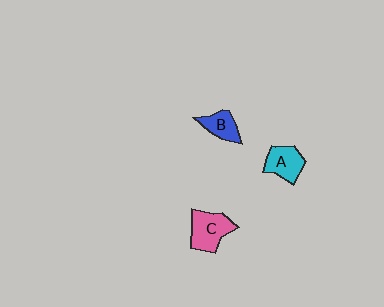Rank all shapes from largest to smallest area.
From largest to smallest: C (pink), A (cyan), B (blue).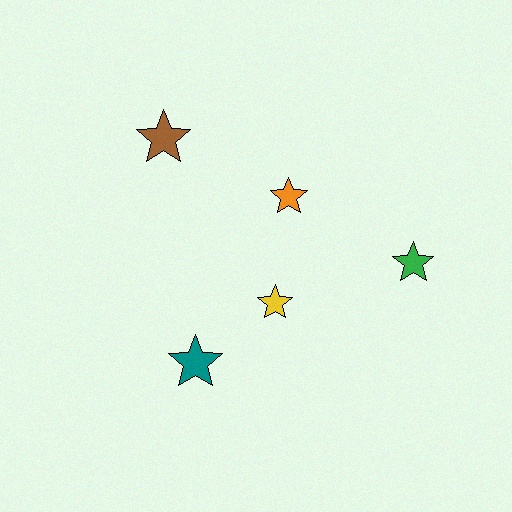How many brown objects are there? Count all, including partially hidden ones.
There is 1 brown object.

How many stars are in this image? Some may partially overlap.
There are 5 stars.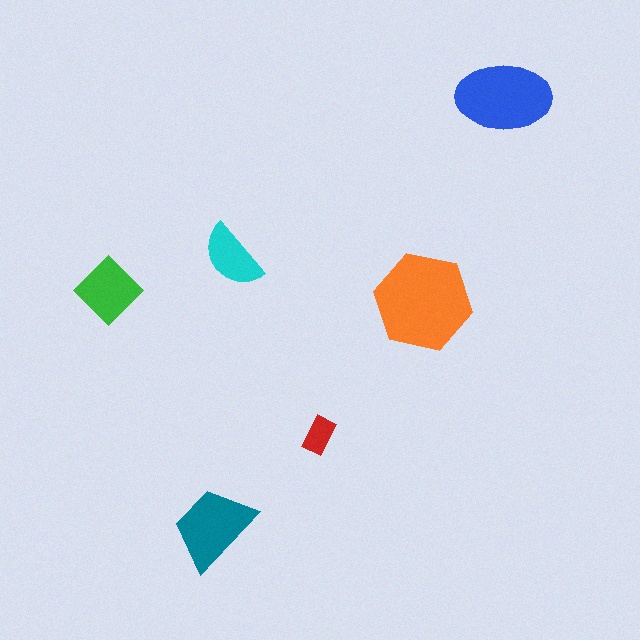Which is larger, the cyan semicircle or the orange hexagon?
The orange hexagon.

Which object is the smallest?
The red rectangle.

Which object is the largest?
The orange hexagon.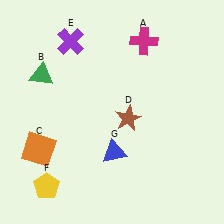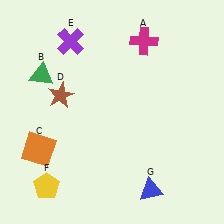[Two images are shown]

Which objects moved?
The objects that moved are: the brown star (D), the blue triangle (G).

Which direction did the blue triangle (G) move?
The blue triangle (G) moved down.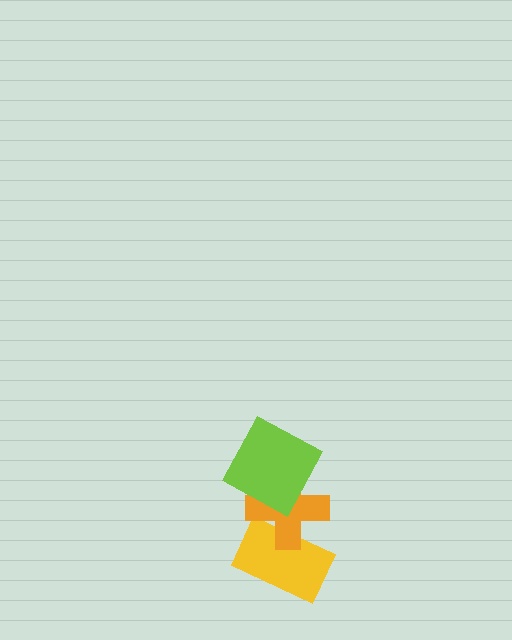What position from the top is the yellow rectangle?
The yellow rectangle is 3rd from the top.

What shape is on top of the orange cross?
The lime square is on top of the orange cross.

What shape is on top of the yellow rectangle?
The orange cross is on top of the yellow rectangle.